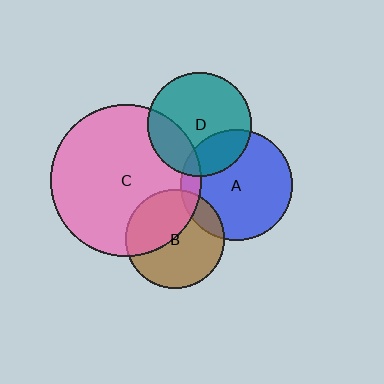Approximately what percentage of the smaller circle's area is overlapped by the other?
Approximately 15%.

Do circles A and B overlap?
Yes.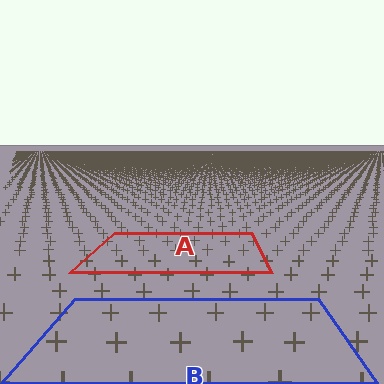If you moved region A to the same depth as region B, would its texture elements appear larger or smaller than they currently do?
They would appear larger. At a closer depth, the same texture elements are projected at a bigger on-screen size.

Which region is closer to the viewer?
Region B is closer. The texture elements there are larger and more spread out.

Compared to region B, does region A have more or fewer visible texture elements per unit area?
Region A has more texture elements per unit area — they are packed more densely because it is farther away.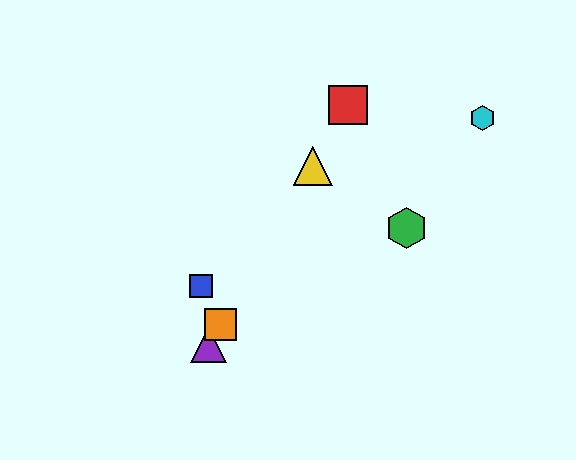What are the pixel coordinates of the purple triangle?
The purple triangle is at (209, 345).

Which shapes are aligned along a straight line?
The red square, the yellow triangle, the purple triangle, the orange square are aligned along a straight line.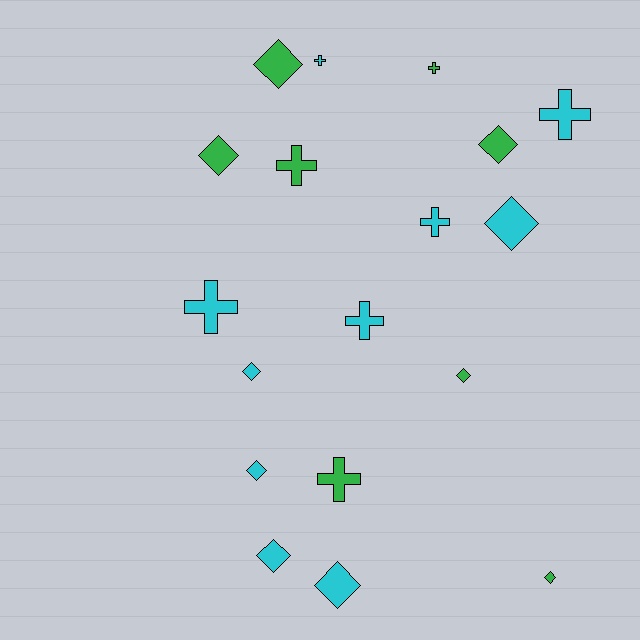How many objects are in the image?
There are 18 objects.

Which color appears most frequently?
Cyan, with 10 objects.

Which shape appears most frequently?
Diamond, with 10 objects.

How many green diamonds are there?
There are 5 green diamonds.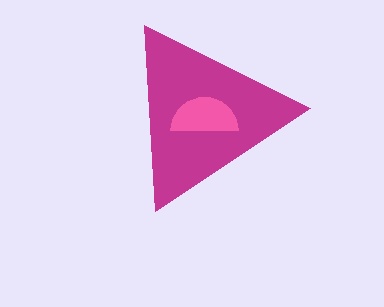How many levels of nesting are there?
2.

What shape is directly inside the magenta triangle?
The pink semicircle.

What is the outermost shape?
The magenta triangle.